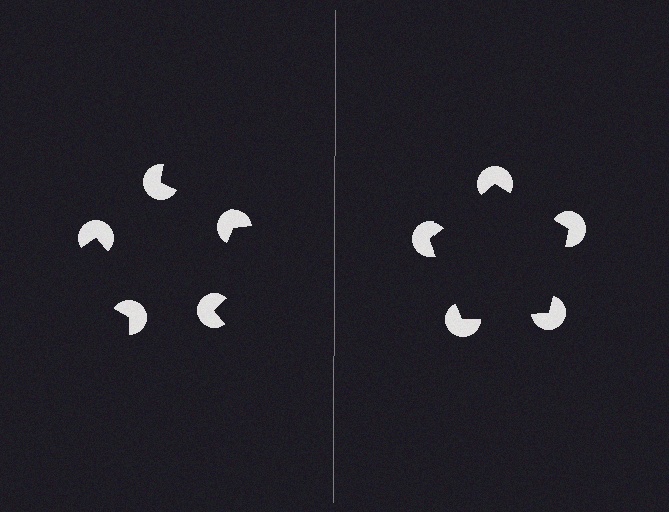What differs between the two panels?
The pac-man discs are positioned identically on both sides; only the wedge orientations differ. On the right they align to a pentagon; on the left they are misaligned.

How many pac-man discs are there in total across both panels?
10 — 5 on each side.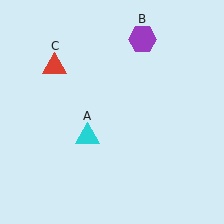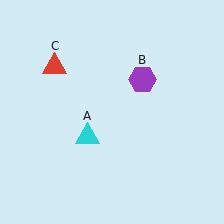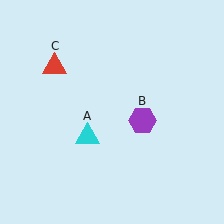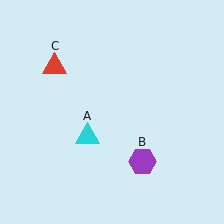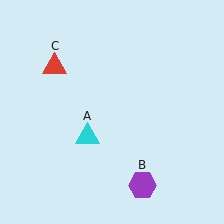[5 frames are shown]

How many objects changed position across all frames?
1 object changed position: purple hexagon (object B).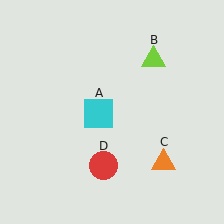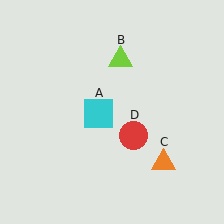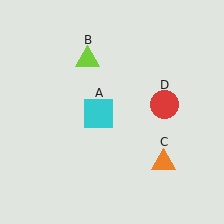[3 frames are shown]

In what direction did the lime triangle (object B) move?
The lime triangle (object B) moved left.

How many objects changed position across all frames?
2 objects changed position: lime triangle (object B), red circle (object D).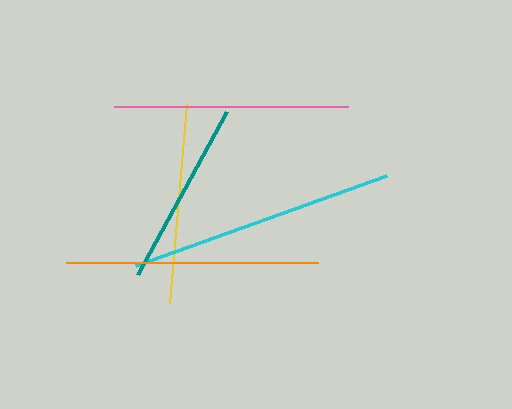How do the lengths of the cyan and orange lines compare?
The cyan and orange lines are approximately the same length.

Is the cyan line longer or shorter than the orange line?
The cyan line is longer than the orange line.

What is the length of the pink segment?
The pink segment is approximately 234 pixels long.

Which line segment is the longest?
The cyan line is the longest at approximately 267 pixels.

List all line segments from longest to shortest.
From longest to shortest: cyan, orange, pink, yellow, teal.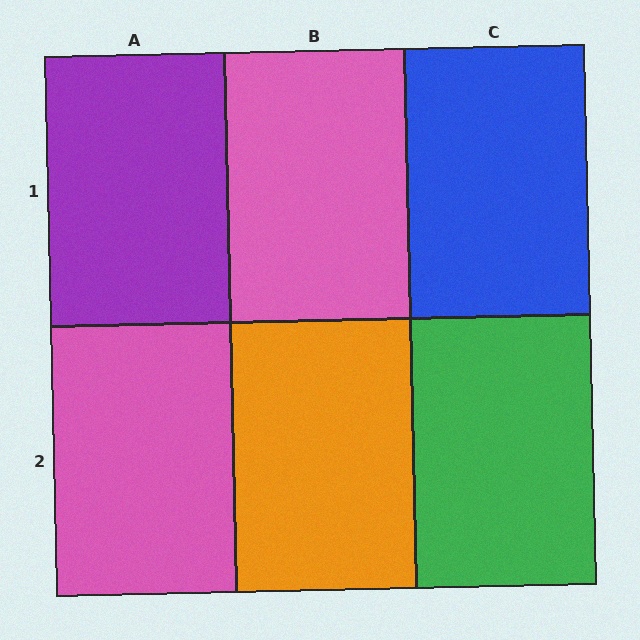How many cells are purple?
1 cell is purple.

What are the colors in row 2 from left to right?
Pink, orange, green.